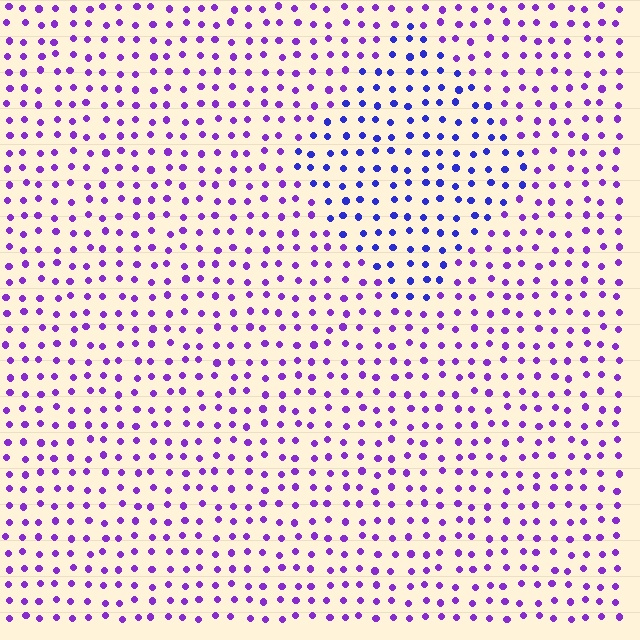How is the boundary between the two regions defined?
The boundary is defined purely by a slight shift in hue (about 35 degrees). Spacing, size, and orientation are identical on both sides.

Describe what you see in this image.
The image is filled with small purple elements in a uniform arrangement. A diamond-shaped region is visible where the elements are tinted to a slightly different hue, forming a subtle color boundary.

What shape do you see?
I see a diamond.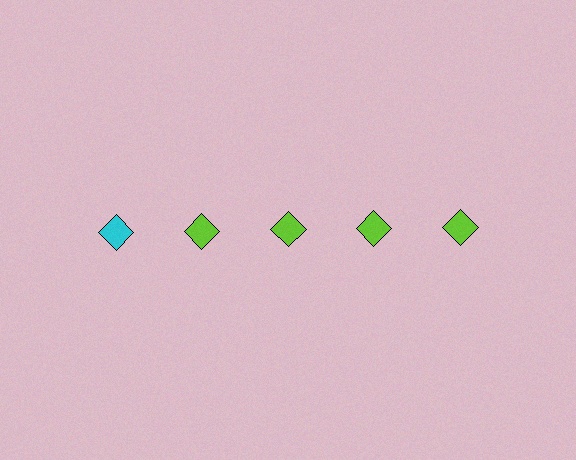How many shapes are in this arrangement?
There are 5 shapes arranged in a grid pattern.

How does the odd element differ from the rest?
It has a different color: cyan instead of lime.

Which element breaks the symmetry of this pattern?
The cyan diamond in the top row, leftmost column breaks the symmetry. All other shapes are lime diamonds.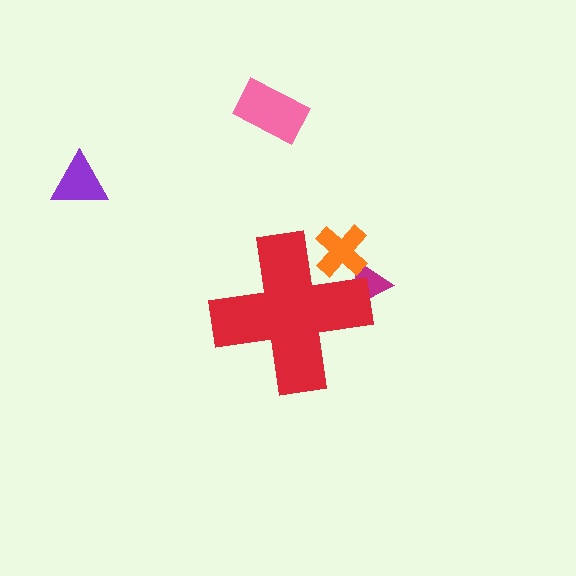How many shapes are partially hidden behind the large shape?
2 shapes are partially hidden.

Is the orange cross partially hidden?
Yes, the orange cross is partially hidden behind the red cross.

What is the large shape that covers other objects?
A red cross.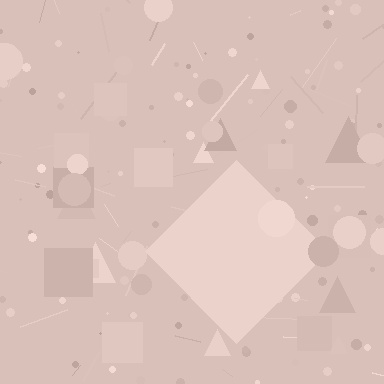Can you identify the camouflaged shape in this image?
The camouflaged shape is a diamond.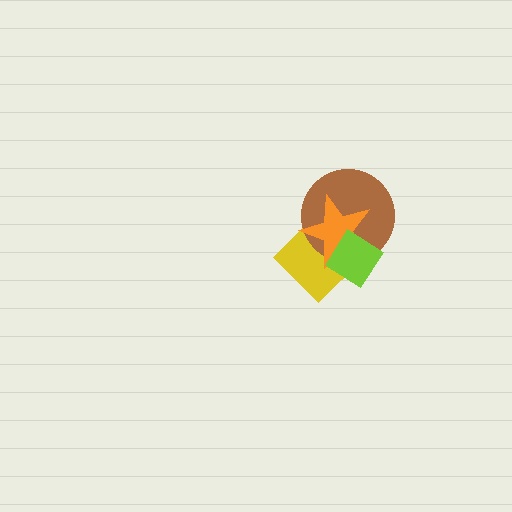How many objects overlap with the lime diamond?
3 objects overlap with the lime diamond.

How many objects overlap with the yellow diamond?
3 objects overlap with the yellow diamond.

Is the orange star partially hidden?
Yes, it is partially covered by another shape.